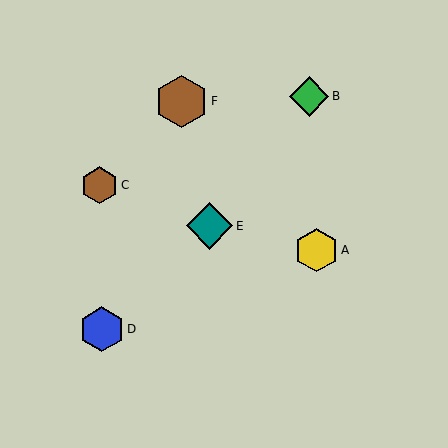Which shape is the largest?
The brown hexagon (labeled F) is the largest.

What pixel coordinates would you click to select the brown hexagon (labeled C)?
Click at (100, 185) to select the brown hexagon C.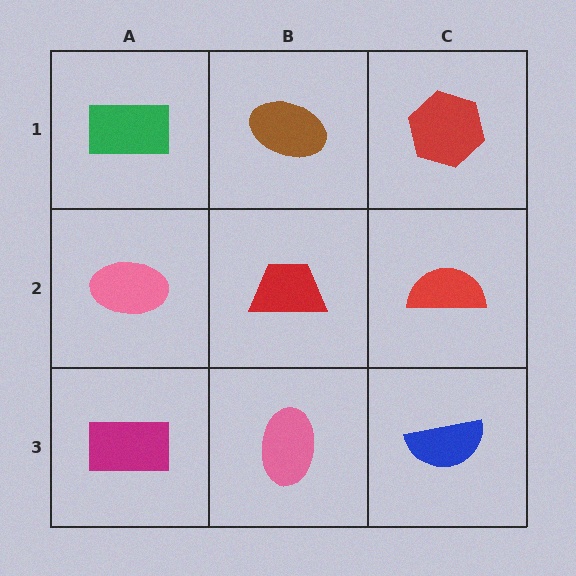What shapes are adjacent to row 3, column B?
A red trapezoid (row 2, column B), a magenta rectangle (row 3, column A), a blue semicircle (row 3, column C).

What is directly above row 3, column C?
A red semicircle.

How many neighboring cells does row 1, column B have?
3.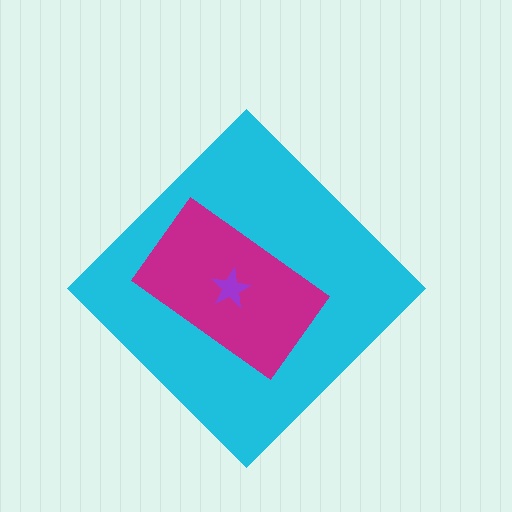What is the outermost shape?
The cyan diamond.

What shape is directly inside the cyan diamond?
The magenta rectangle.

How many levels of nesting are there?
3.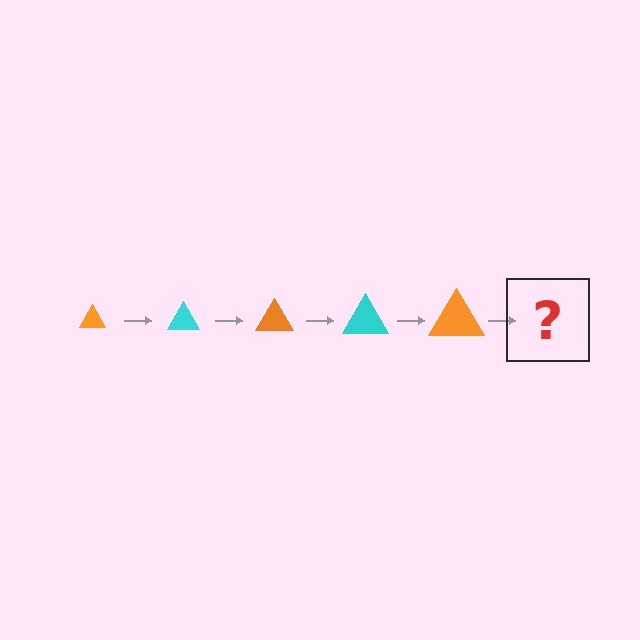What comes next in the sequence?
The next element should be a cyan triangle, larger than the previous one.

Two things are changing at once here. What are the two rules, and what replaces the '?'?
The two rules are that the triangle grows larger each step and the color cycles through orange and cyan. The '?' should be a cyan triangle, larger than the previous one.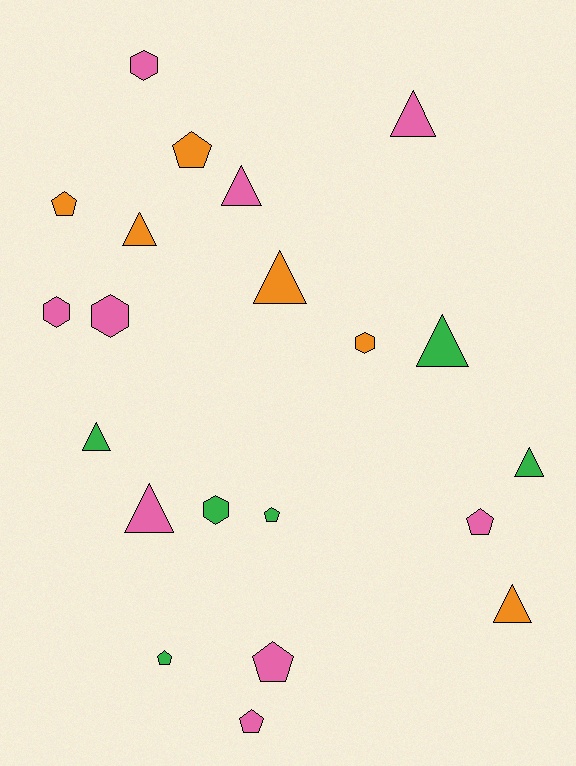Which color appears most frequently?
Pink, with 9 objects.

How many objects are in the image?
There are 21 objects.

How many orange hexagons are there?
There is 1 orange hexagon.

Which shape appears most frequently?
Triangle, with 9 objects.